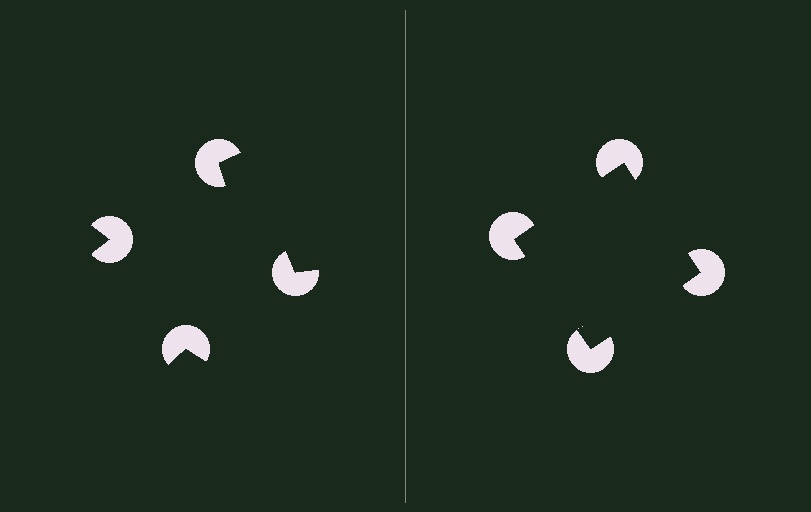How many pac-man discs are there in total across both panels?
8 — 4 on each side.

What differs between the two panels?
The pac-man discs are positioned identically on both sides; only the wedge orientations differ. On the right they align to a square; on the left they are misaligned.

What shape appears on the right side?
An illusory square.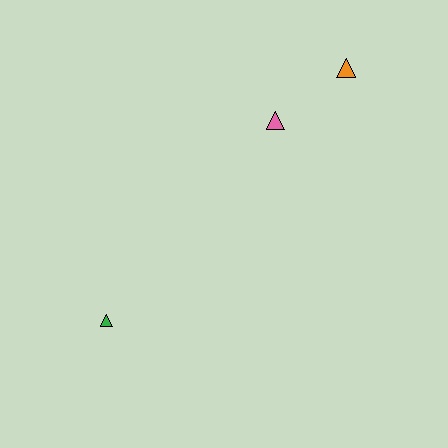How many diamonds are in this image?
There are no diamonds.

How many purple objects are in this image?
There are no purple objects.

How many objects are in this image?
There are 3 objects.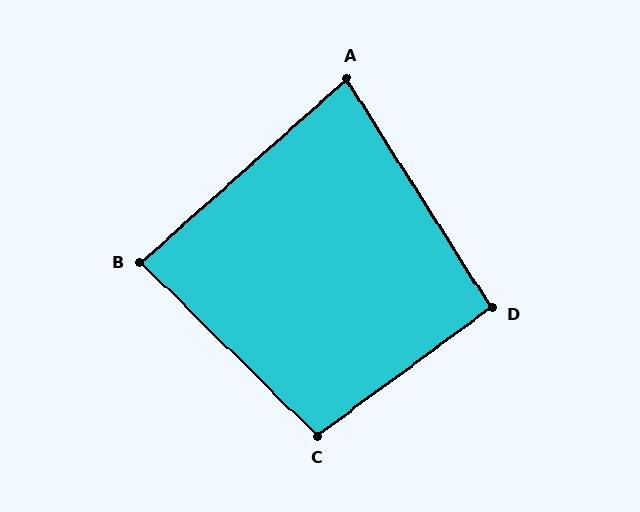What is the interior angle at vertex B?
Approximately 86 degrees (approximately right).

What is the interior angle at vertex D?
Approximately 94 degrees (approximately right).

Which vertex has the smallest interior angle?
A, at approximately 81 degrees.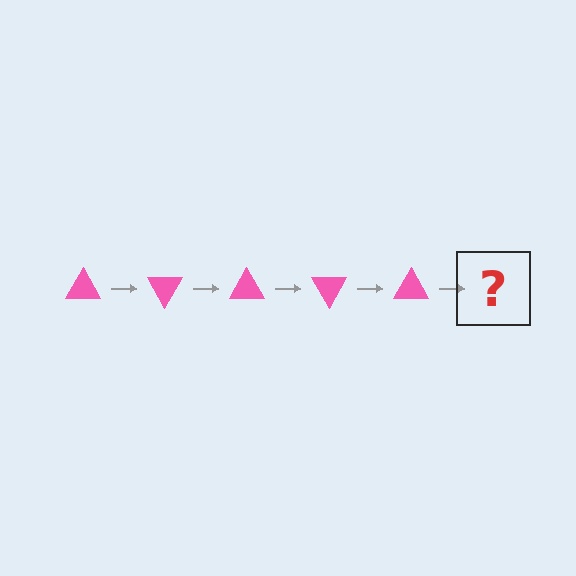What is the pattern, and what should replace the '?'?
The pattern is that the triangle rotates 60 degrees each step. The '?' should be a pink triangle rotated 300 degrees.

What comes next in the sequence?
The next element should be a pink triangle rotated 300 degrees.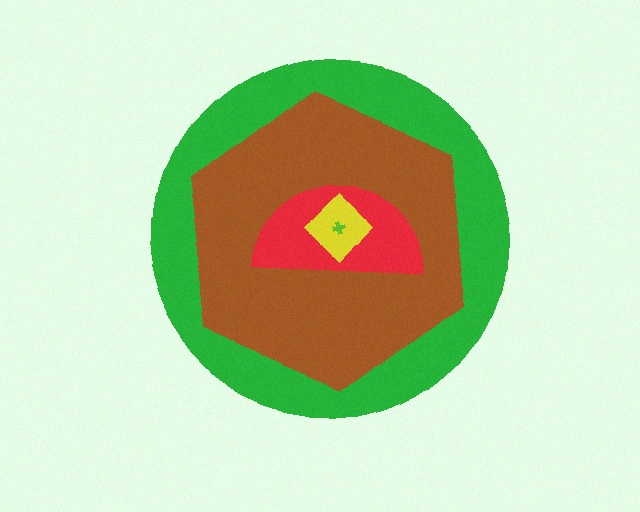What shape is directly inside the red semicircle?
The yellow diamond.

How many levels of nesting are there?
5.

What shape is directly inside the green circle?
The brown hexagon.